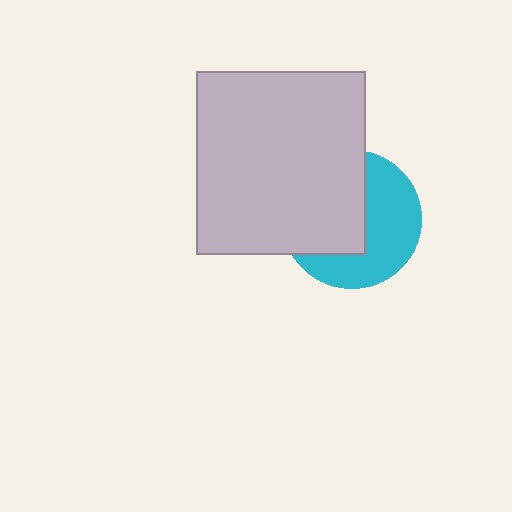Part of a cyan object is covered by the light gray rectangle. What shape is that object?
It is a circle.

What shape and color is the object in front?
The object in front is a light gray rectangle.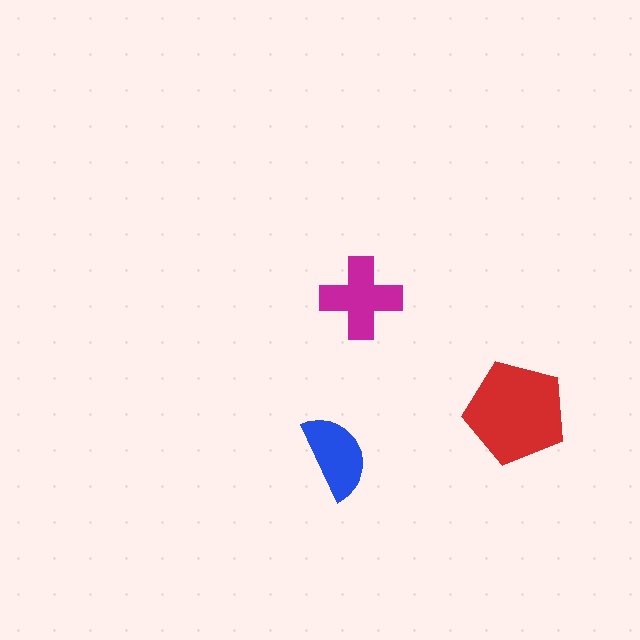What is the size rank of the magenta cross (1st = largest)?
2nd.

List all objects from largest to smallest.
The red pentagon, the magenta cross, the blue semicircle.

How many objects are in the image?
There are 3 objects in the image.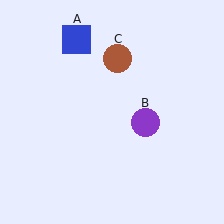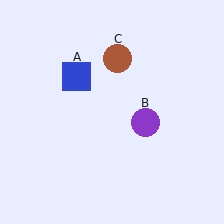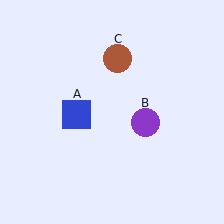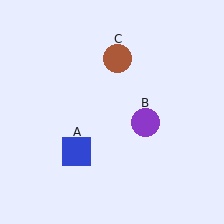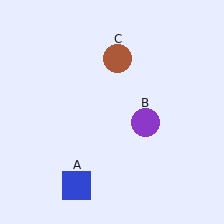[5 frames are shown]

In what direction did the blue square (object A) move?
The blue square (object A) moved down.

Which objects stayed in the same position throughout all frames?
Purple circle (object B) and brown circle (object C) remained stationary.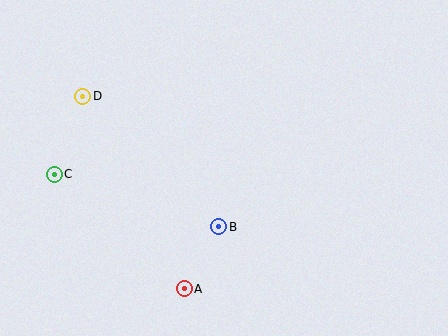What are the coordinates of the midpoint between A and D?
The midpoint between A and D is at (133, 193).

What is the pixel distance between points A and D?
The distance between A and D is 218 pixels.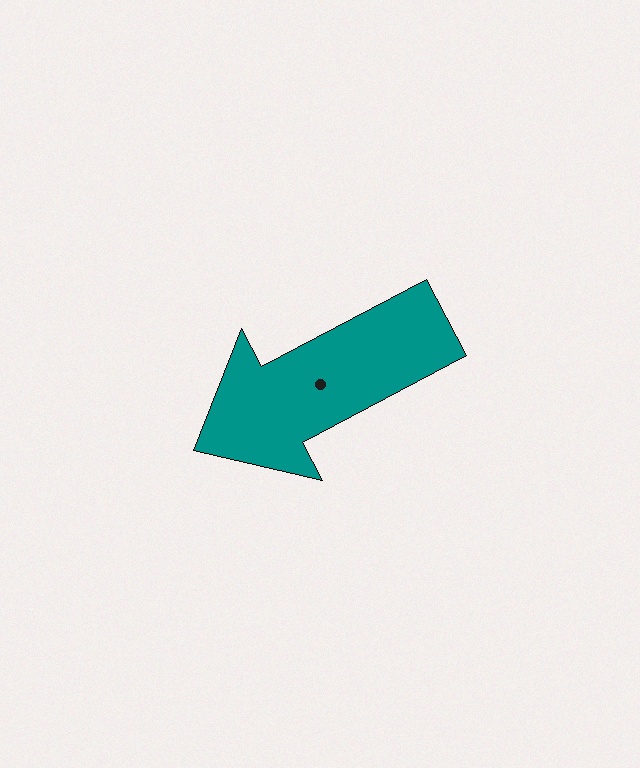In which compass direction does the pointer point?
Southwest.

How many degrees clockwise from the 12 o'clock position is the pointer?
Approximately 242 degrees.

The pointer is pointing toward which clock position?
Roughly 8 o'clock.